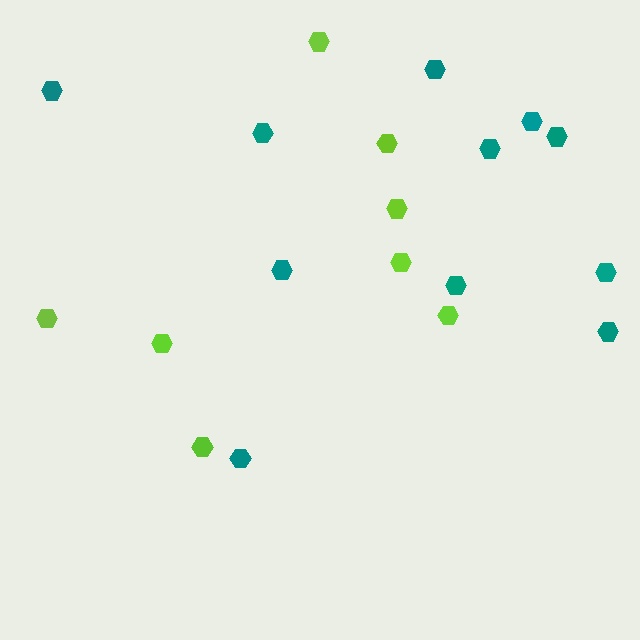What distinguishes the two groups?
There are 2 groups: one group of lime hexagons (8) and one group of teal hexagons (11).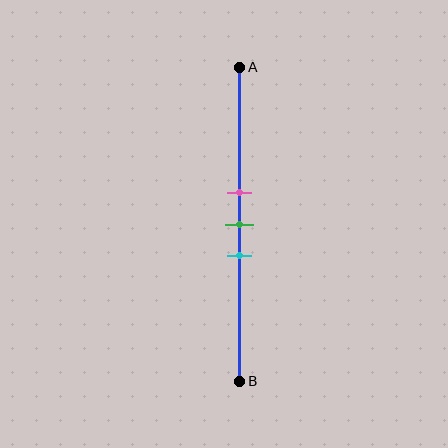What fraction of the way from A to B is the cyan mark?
The cyan mark is approximately 60% (0.6) of the way from A to B.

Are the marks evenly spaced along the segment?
Yes, the marks are approximately evenly spaced.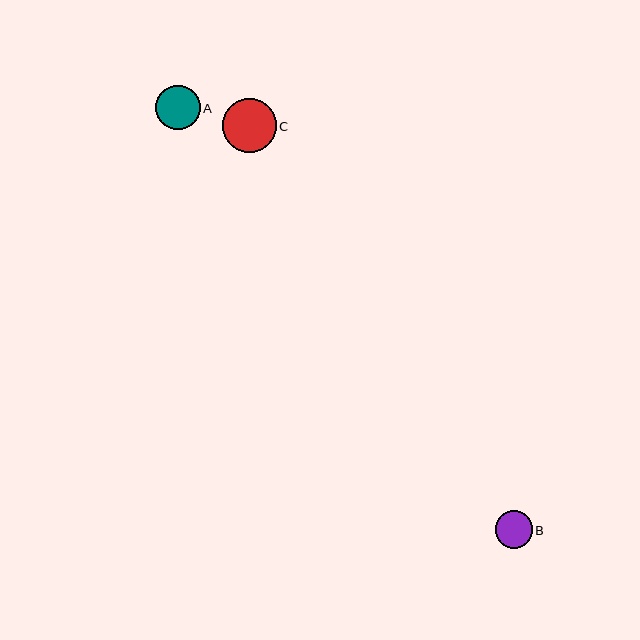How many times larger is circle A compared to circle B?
Circle A is approximately 1.2 times the size of circle B.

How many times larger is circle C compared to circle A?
Circle C is approximately 1.2 times the size of circle A.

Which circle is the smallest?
Circle B is the smallest with a size of approximately 37 pixels.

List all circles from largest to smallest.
From largest to smallest: C, A, B.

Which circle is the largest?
Circle C is the largest with a size of approximately 54 pixels.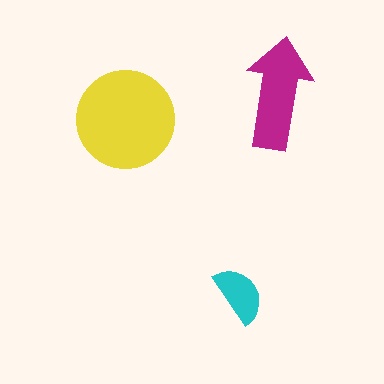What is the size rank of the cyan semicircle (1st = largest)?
3rd.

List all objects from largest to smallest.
The yellow circle, the magenta arrow, the cyan semicircle.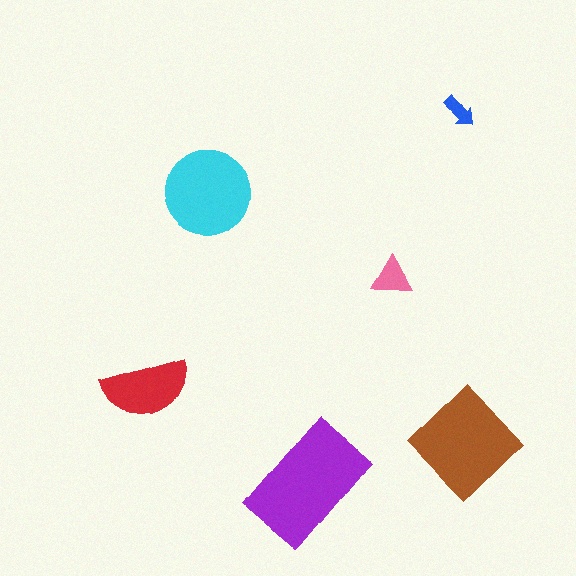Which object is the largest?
The purple rectangle.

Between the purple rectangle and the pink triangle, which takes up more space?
The purple rectangle.